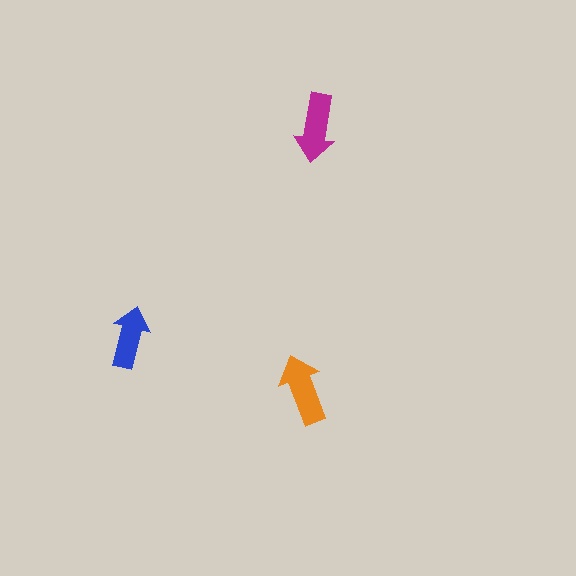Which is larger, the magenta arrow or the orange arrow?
The orange one.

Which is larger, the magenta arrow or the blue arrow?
The magenta one.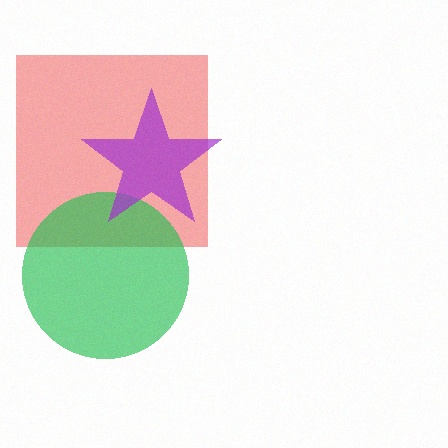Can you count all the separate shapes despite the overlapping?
Yes, there are 3 separate shapes.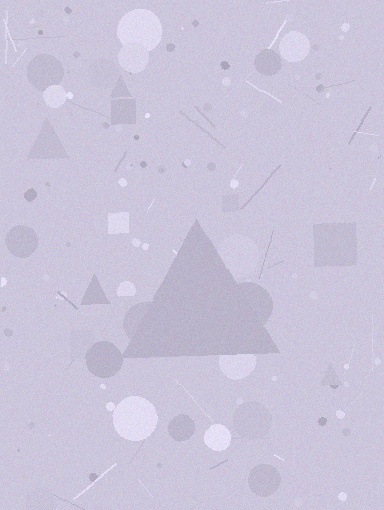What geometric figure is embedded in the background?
A triangle is embedded in the background.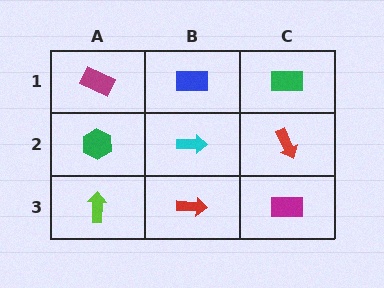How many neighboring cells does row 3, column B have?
3.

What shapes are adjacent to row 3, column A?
A green hexagon (row 2, column A), a red arrow (row 3, column B).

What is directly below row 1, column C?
A red arrow.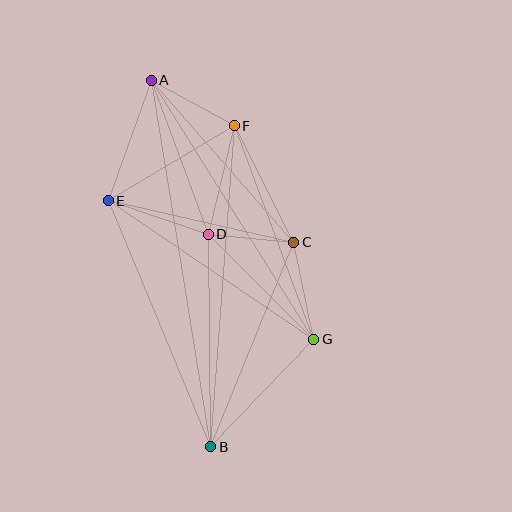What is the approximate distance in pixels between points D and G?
The distance between D and G is approximately 149 pixels.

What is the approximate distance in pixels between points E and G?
The distance between E and G is approximately 248 pixels.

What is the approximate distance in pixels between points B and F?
The distance between B and F is approximately 322 pixels.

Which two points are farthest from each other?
Points A and B are farthest from each other.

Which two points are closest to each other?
Points C and D are closest to each other.